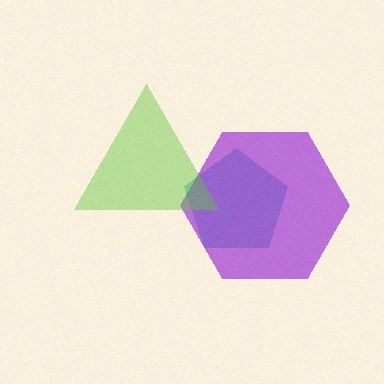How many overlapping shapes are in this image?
There are 3 overlapping shapes in the image.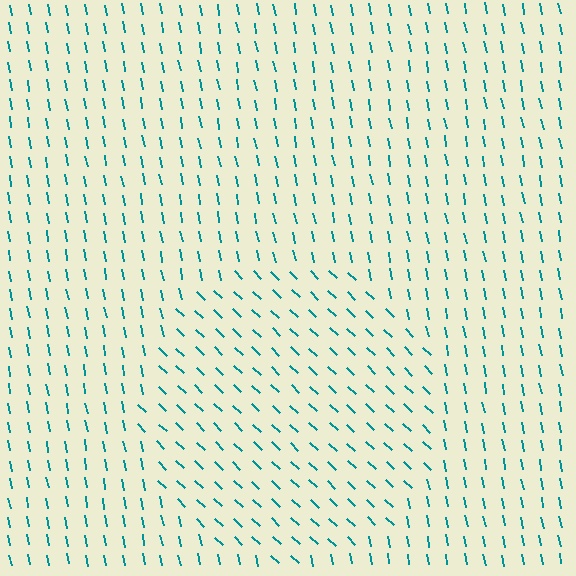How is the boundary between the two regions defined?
The boundary is defined purely by a change in line orientation (approximately 36 degrees difference). All lines are the same color and thickness.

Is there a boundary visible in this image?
Yes, there is a texture boundary formed by a change in line orientation.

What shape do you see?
I see a circle.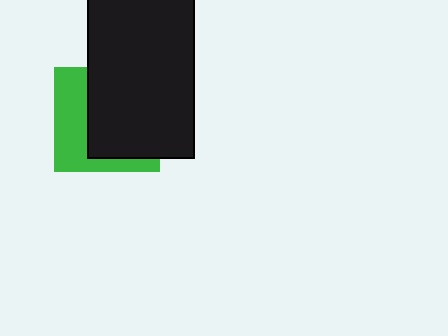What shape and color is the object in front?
The object in front is a black rectangle.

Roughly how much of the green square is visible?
A small part of it is visible (roughly 40%).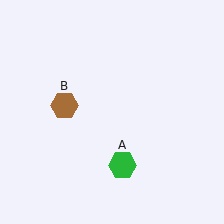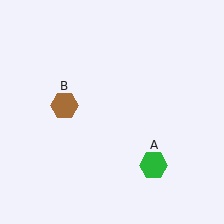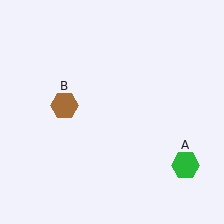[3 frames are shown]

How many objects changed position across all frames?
1 object changed position: green hexagon (object A).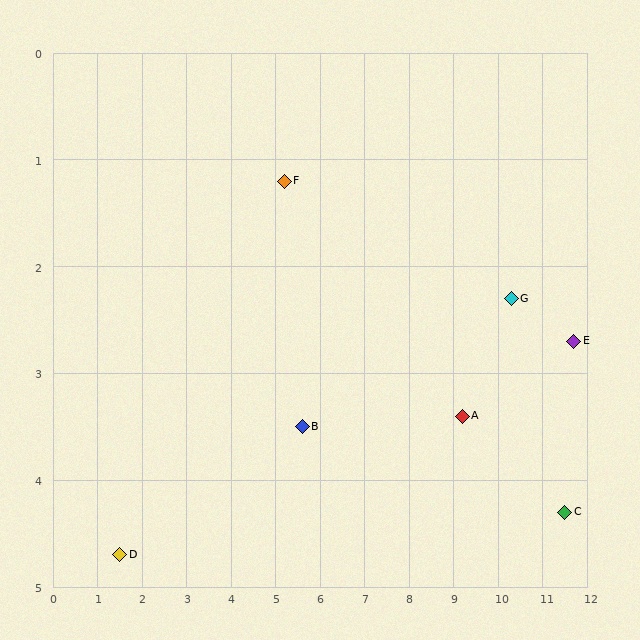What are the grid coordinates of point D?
Point D is at approximately (1.5, 4.7).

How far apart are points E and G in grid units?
Points E and G are about 1.5 grid units apart.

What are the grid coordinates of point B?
Point B is at approximately (5.6, 3.5).